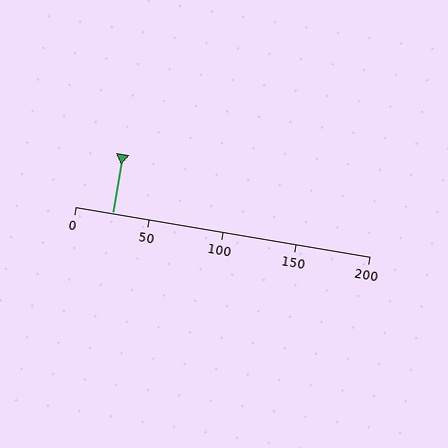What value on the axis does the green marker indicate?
The marker indicates approximately 25.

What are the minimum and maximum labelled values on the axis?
The axis runs from 0 to 200.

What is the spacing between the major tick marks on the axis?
The major ticks are spaced 50 apart.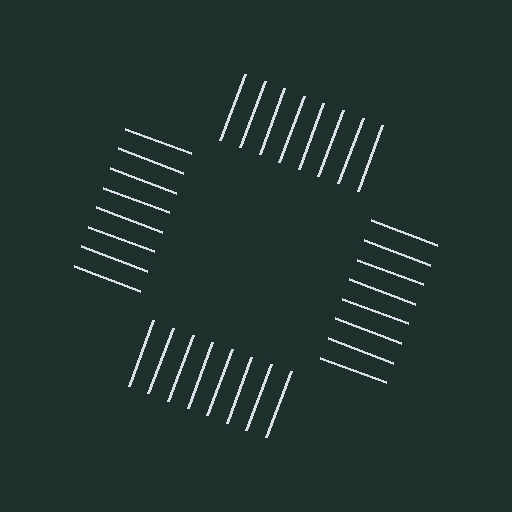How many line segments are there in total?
32 — 8 along each of the 4 edges.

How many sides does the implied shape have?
4 sides — the line-ends trace a square.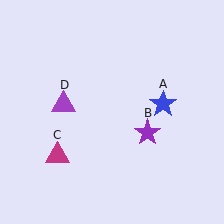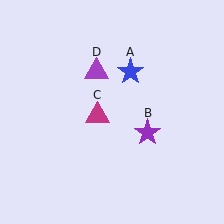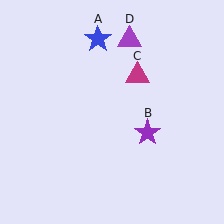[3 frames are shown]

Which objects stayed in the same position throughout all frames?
Purple star (object B) remained stationary.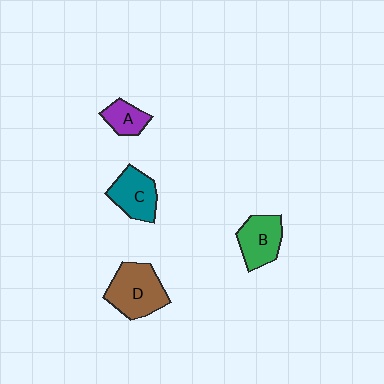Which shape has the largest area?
Shape D (brown).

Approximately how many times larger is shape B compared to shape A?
Approximately 1.6 times.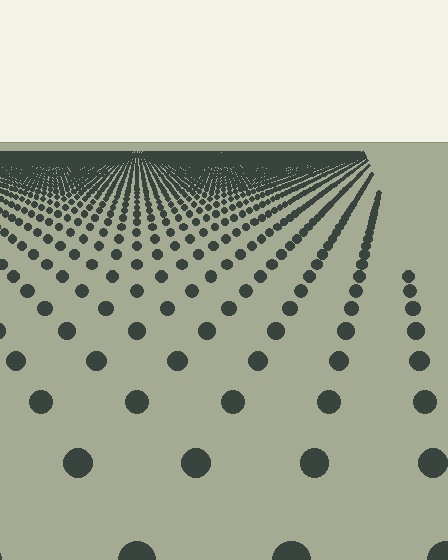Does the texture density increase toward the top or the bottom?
Density increases toward the top.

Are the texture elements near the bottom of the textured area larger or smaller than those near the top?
Larger. Near the bottom, elements are closer to the viewer and appear at a bigger on-screen size.